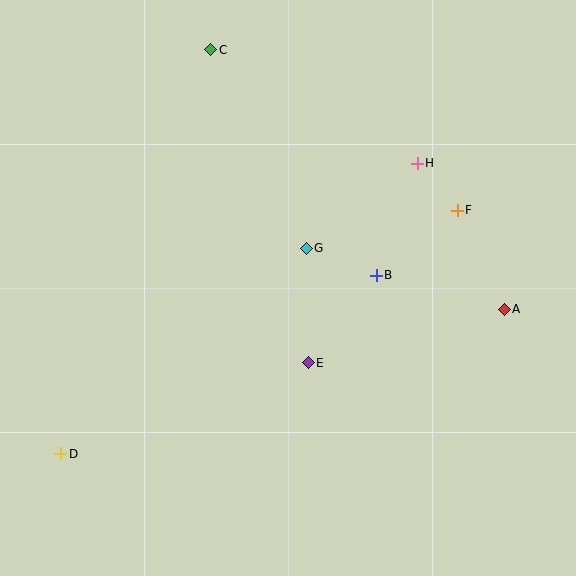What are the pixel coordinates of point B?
Point B is at (376, 275).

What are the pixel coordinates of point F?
Point F is at (457, 210).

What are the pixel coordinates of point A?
Point A is at (504, 309).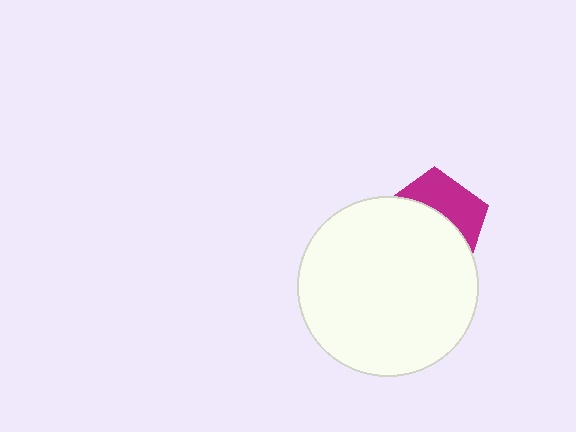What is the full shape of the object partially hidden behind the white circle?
The partially hidden object is a magenta pentagon.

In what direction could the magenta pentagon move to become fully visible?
The magenta pentagon could move up. That would shift it out from behind the white circle entirely.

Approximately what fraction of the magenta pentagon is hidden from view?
Roughly 60% of the magenta pentagon is hidden behind the white circle.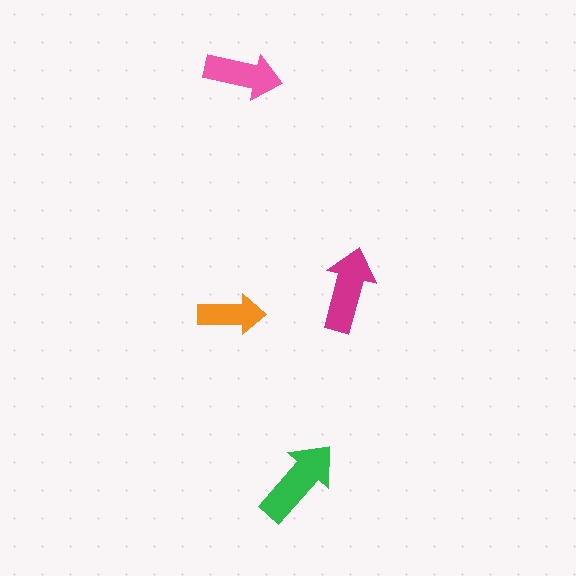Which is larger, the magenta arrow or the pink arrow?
The magenta one.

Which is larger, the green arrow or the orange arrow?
The green one.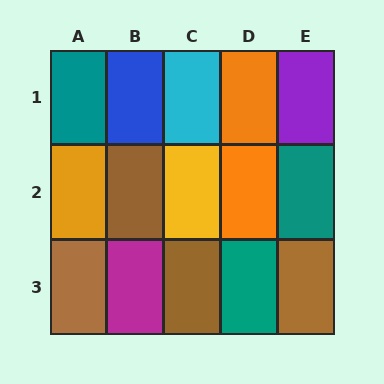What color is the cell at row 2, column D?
Orange.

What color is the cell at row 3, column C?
Brown.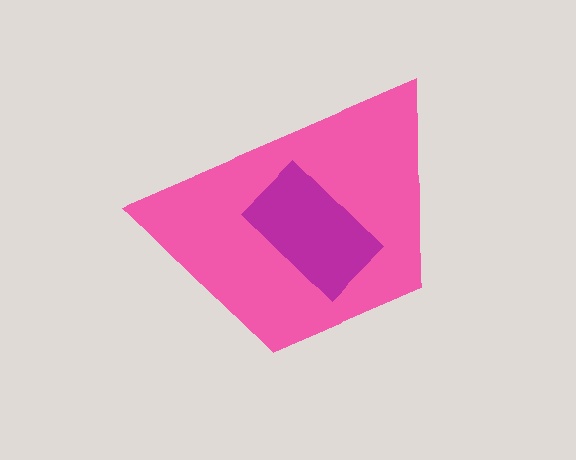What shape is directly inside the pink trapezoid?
The magenta rectangle.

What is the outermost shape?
The pink trapezoid.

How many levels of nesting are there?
2.